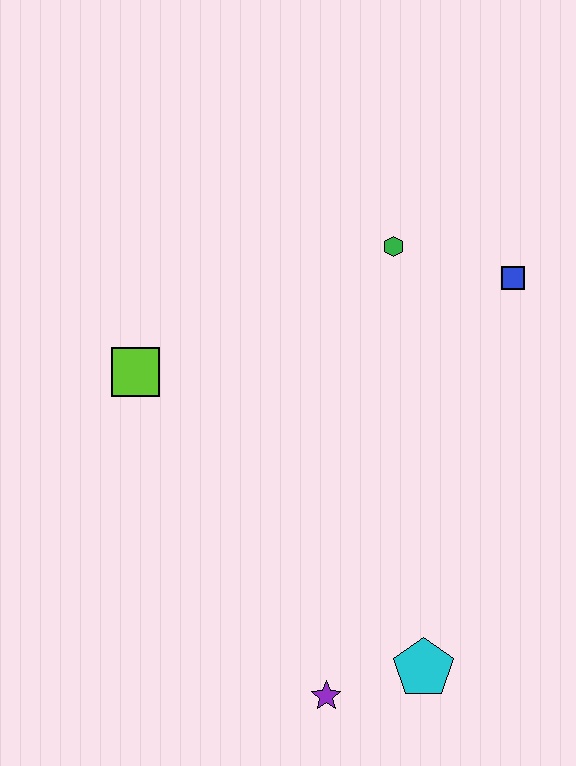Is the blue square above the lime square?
Yes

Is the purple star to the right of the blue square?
No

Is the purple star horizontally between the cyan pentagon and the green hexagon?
No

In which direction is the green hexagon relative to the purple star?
The green hexagon is above the purple star.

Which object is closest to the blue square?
The green hexagon is closest to the blue square.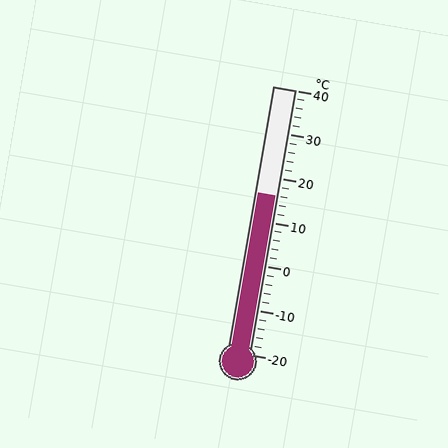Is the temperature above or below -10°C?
The temperature is above -10°C.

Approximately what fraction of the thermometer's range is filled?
The thermometer is filled to approximately 60% of its range.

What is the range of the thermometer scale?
The thermometer scale ranges from -20°C to 40°C.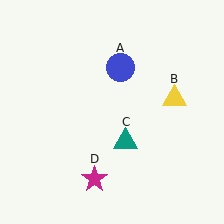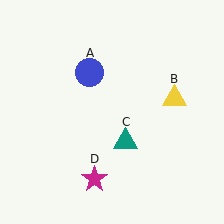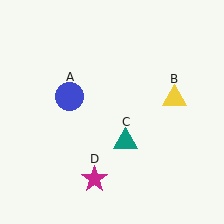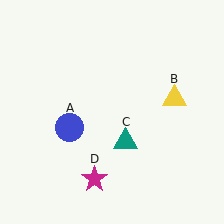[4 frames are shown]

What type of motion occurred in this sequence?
The blue circle (object A) rotated counterclockwise around the center of the scene.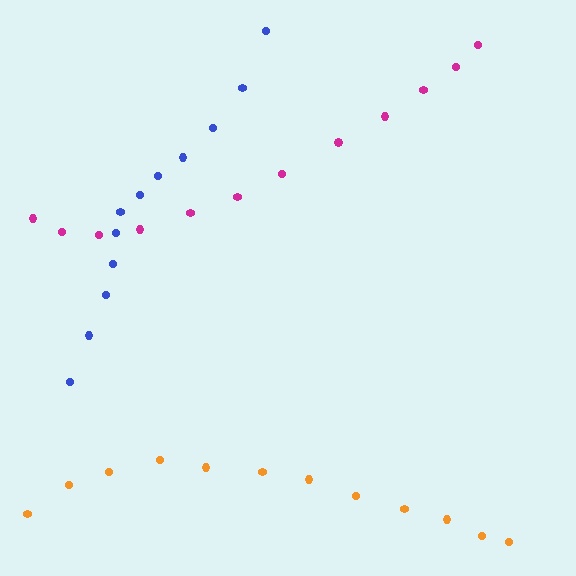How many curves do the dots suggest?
There are 3 distinct paths.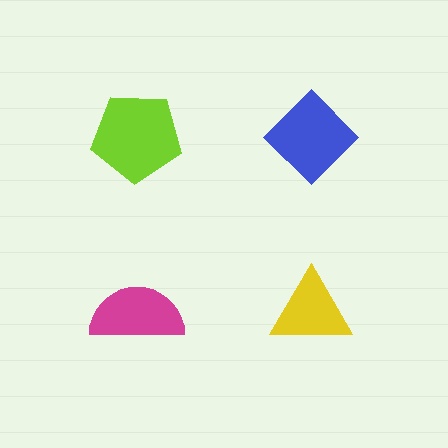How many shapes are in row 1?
2 shapes.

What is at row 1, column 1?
A lime pentagon.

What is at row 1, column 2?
A blue diamond.